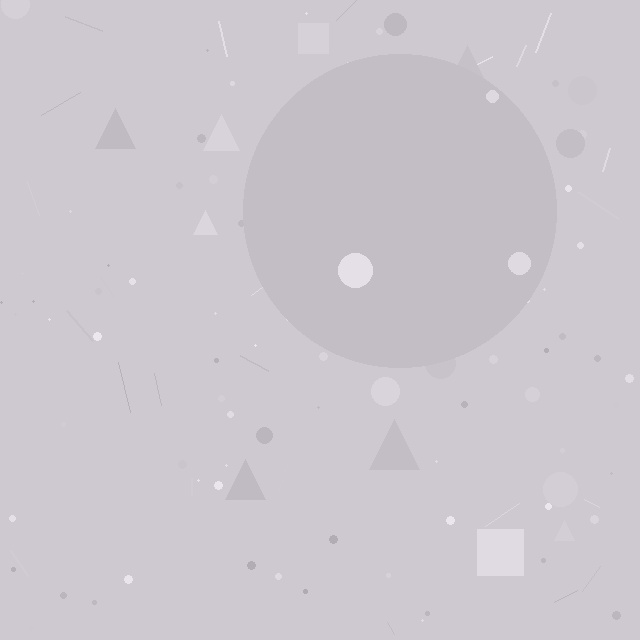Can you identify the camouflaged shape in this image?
The camouflaged shape is a circle.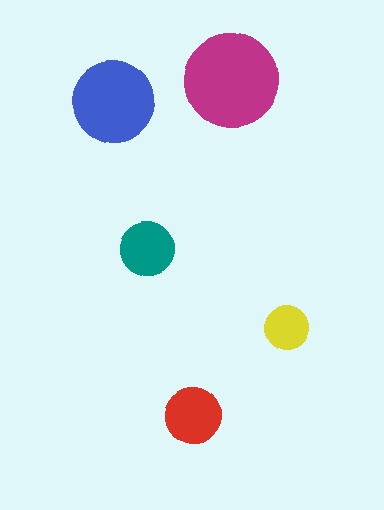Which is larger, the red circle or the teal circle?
The red one.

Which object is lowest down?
The red circle is bottommost.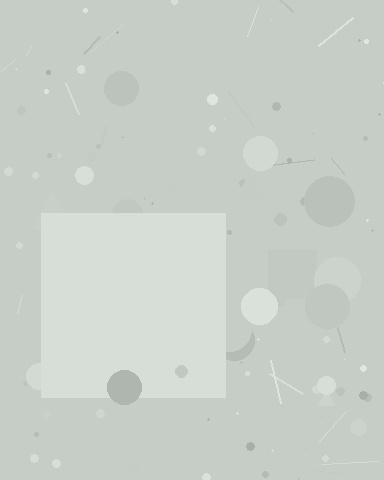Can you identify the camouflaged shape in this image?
The camouflaged shape is a square.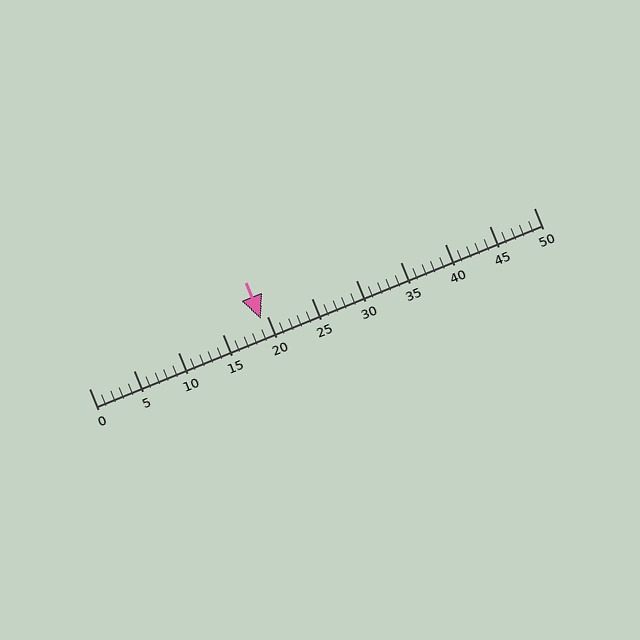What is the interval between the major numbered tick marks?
The major tick marks are spaced 5 units apart.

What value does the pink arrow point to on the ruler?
The pink arrow points to approximately 19.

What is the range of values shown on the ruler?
The ruler shows values from 0 to 50.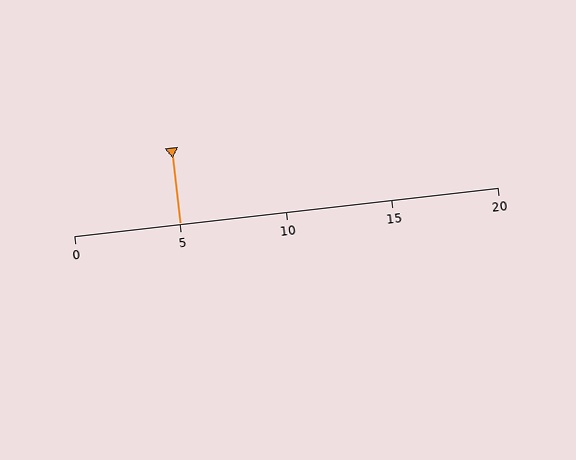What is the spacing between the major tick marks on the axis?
The major ticks are spaced 5 apart.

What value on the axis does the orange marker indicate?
The marker indicates approximately 5.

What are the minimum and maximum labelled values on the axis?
The axis runs from 0 to 20.